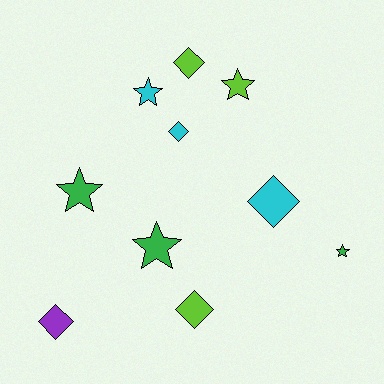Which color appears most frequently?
Green, with 3 objects.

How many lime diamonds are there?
There are 2 lime diamonds.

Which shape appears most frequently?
Star, with 5 objects.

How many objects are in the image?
There are 10 objects.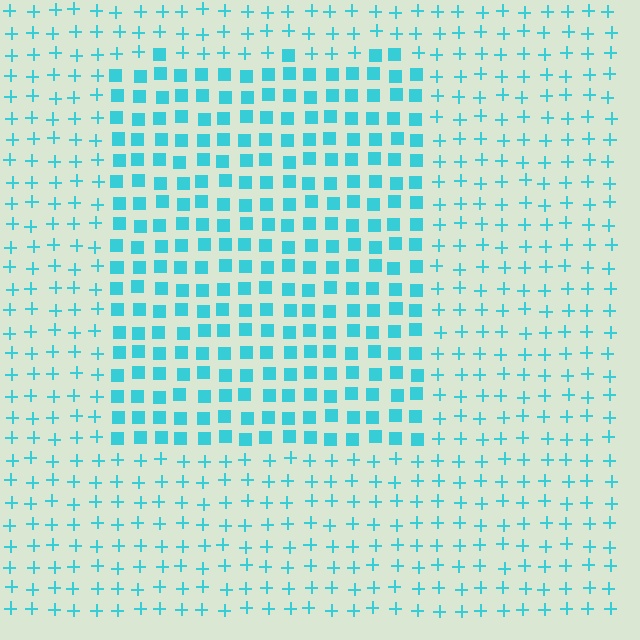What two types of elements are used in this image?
The image uses squares inside the rectangle region and plus signs outside it.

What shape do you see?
I see a rectangle.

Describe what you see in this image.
The image is filled with small cyan elements arranged in a uniform grid. A rectangle-shaped region contains squares, while the surrounding area contains plus signs. The boundary is defined purely by the change in element shape.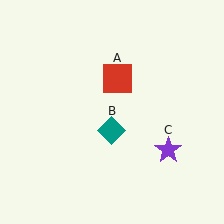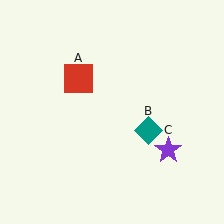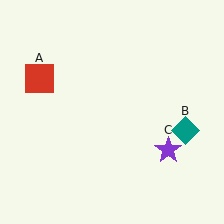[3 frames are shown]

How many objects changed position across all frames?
2 objects changed position: red square (object A), teal diamond (object B).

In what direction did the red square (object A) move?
The red square (object A) moved left.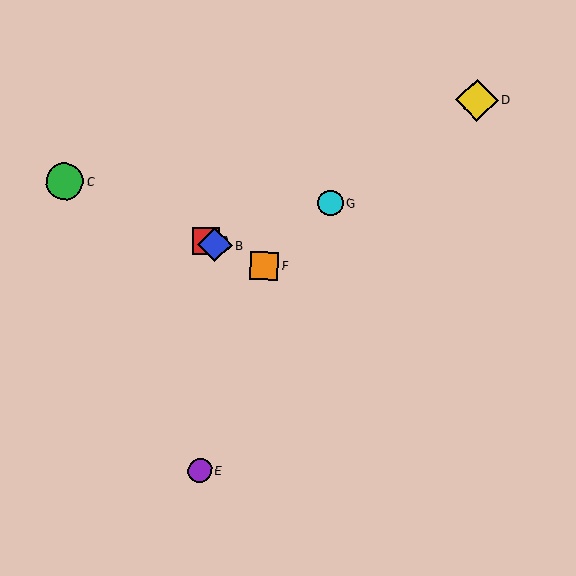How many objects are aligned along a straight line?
4 objects (A, B, C, F) are aligned along a straight line.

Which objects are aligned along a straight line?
Objects A, B, C, F are aligned along a straight line.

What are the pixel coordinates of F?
Object F is at (264, 266).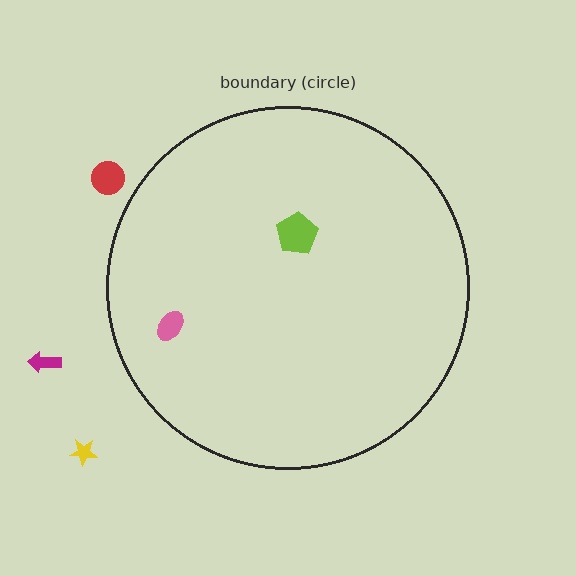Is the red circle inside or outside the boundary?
Outside.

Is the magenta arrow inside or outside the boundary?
Outside.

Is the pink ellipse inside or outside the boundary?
Inside.